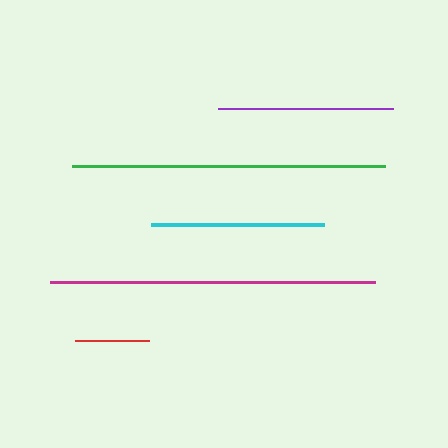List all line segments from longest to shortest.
From longest to shortest: magenta, green, purple, cyan, red.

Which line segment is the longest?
The magenta line is the longest at approximately 324 pixels.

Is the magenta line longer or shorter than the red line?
The magenta line is longer than the red line.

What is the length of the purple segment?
The purple segment is approximately 175 pixels long.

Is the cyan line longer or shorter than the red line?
The cyan line is longer than the red line.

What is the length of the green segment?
The green segment is approximately 312 pixels long.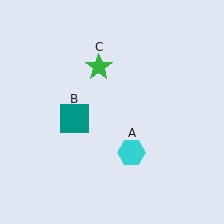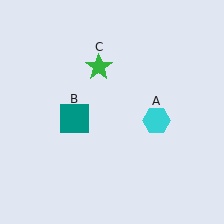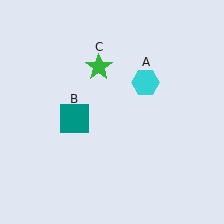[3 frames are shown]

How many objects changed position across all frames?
1 object changed position: cyan hexagon (object A).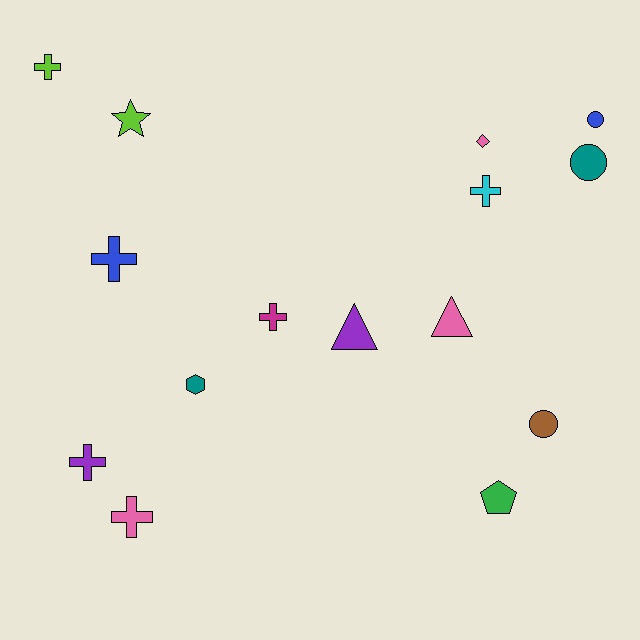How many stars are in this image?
There is 1 star.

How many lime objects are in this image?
There are 2 lime objects.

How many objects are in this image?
There are 15 objects.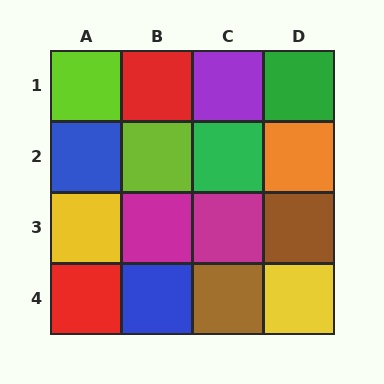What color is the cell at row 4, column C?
Brown.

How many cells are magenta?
2 cells are magenta.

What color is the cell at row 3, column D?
Brown.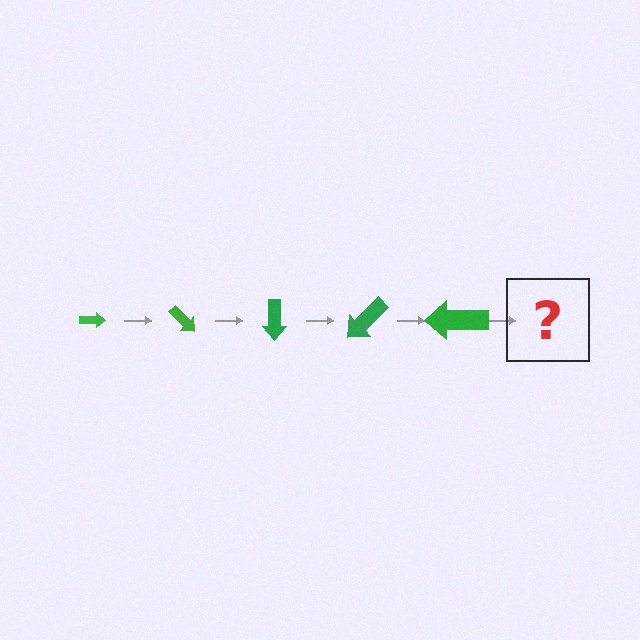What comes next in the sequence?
The next element should be an arrow, larger than the previous one and rotated 225 degrees from the start.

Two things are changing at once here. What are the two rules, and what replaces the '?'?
The two rules are that the arrow grows larger each step and it rotates 45 degrees each step. The '?' should be an arrow, larger than the previous one and rotated 225 degrees from the start.